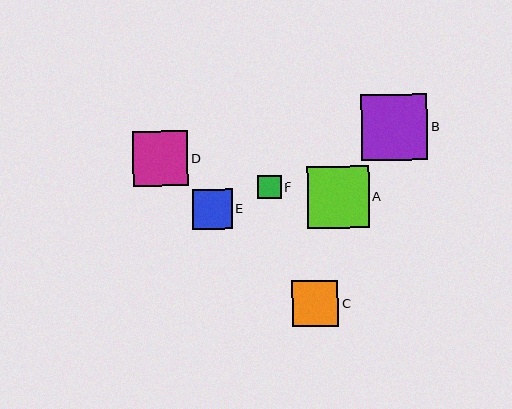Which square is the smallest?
Square F is the smallest with a size of approximately 24 pixels.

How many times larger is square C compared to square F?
Square C is approximately 2.0 times the size of square F.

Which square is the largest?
Square B is the largest with a size of approximately 66 pixels.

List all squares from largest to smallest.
From largest to smallest: B, A, D, C, E, F.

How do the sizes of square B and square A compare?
Square B and square A are approximately the same size.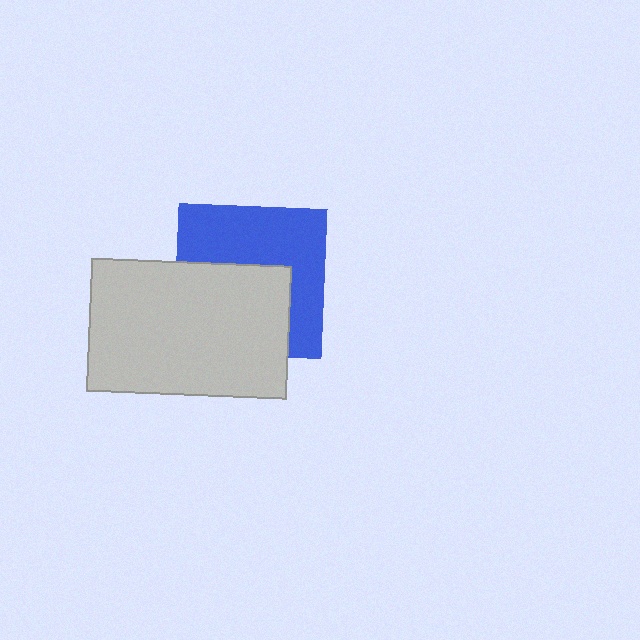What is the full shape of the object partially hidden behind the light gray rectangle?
The partially hidden object is a blue square.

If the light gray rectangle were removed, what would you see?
You would see the complete blue square.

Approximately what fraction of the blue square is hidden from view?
Roughly 47% of the blue square is hidden behind the light gray rectangle.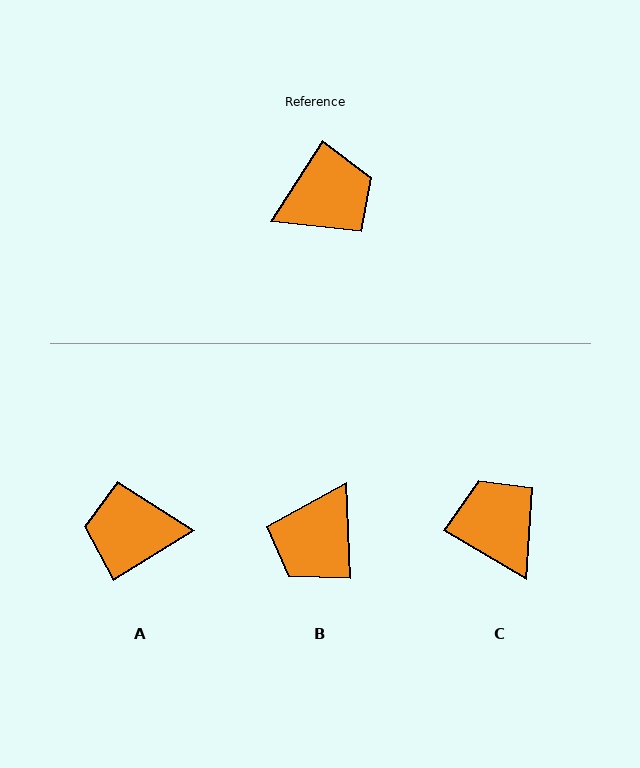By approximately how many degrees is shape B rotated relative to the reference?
Approximately 145 degrees clockwise.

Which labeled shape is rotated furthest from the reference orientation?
A, about 154 degrees away.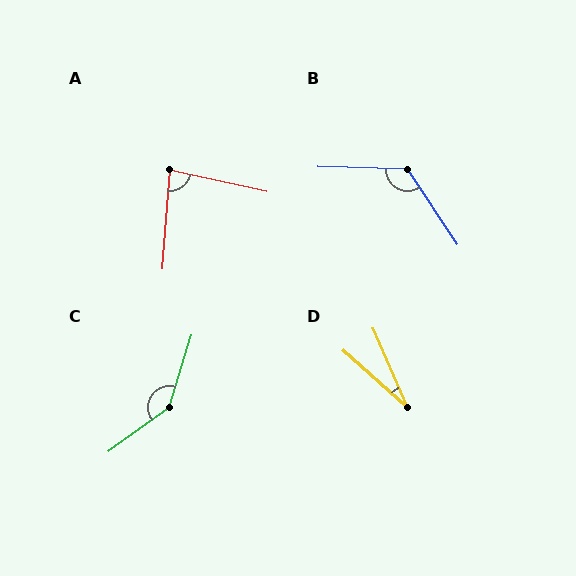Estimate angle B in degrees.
Approximately 125 degrees.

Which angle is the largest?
C, at approximately 143 degrees.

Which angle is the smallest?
D, at approximately 24 degrees.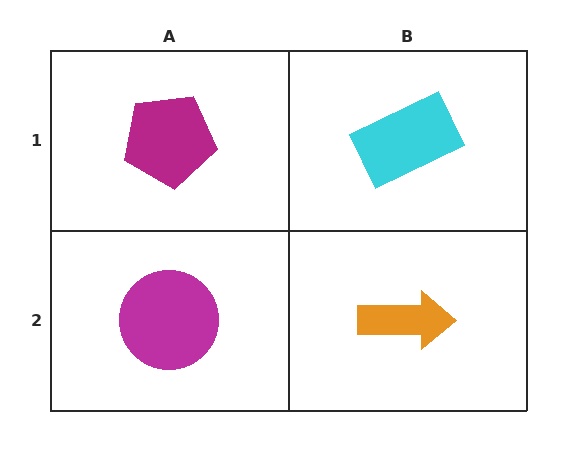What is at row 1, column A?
A magenta pentagon.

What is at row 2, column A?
A magenta circle.